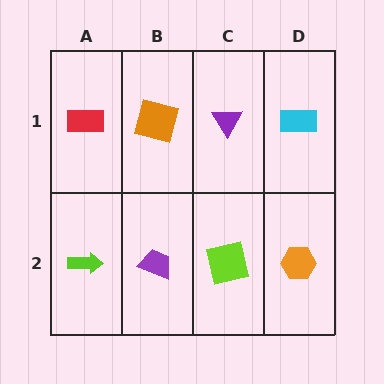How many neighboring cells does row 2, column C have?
3.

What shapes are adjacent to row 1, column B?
A purple trapezoid (row 2, column B), a red rectangle (row 1, column A), a purple triangle (row 1, column C).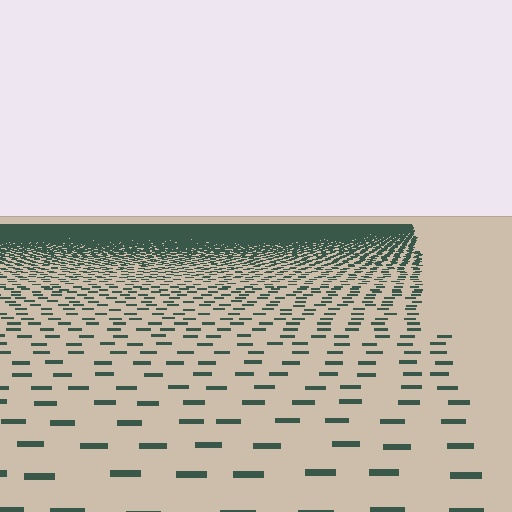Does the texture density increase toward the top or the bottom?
Density increases toward the top.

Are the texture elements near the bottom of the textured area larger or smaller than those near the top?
Larger. Near the bottom, elements are closer to the viewer and appear at a bigger on-screen size.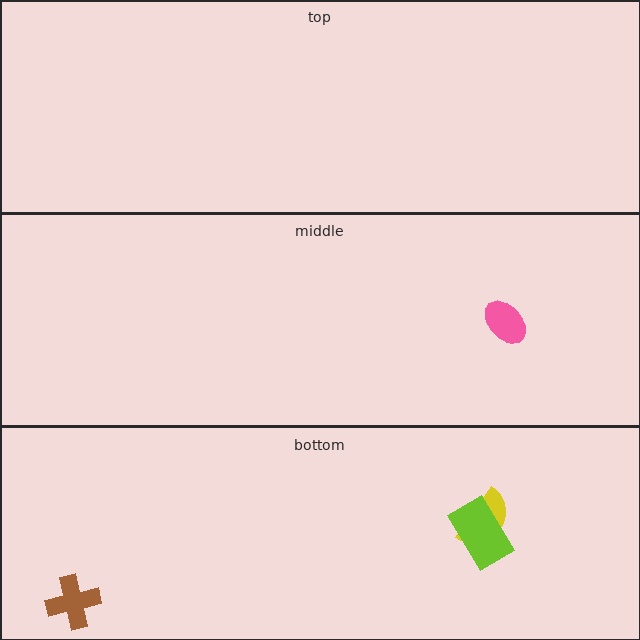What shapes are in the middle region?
The pink ellipse.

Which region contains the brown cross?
The bottom region.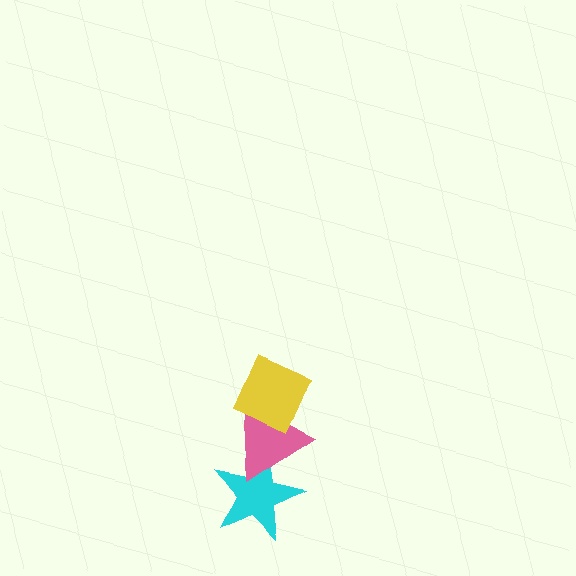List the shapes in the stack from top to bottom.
From top to bottom: the yellow diamond, the pink triangle, the cyan star.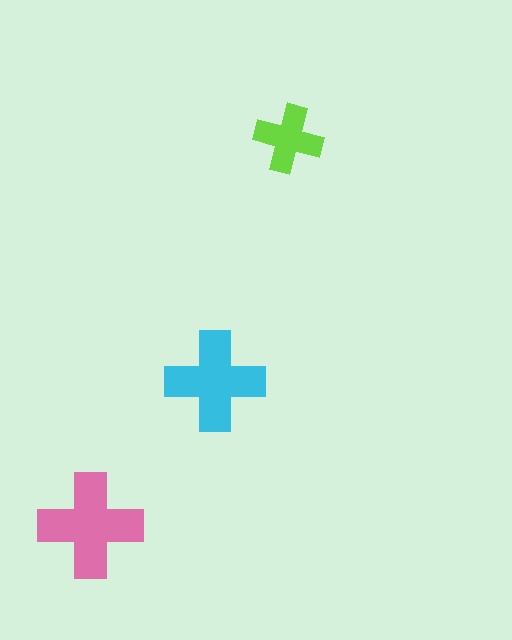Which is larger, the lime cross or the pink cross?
The pink one.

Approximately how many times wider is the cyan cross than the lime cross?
About 1.5 times wider.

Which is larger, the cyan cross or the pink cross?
The pink one.